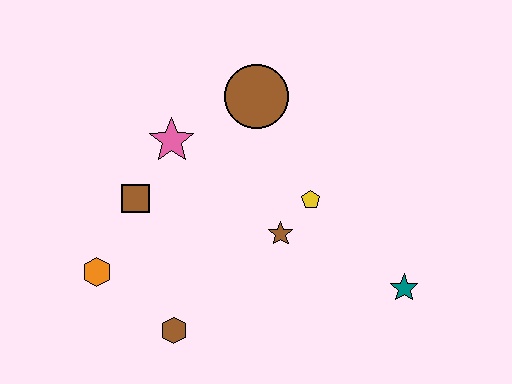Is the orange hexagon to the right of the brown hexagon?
No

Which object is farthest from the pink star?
The teal star is farthest from the pink star.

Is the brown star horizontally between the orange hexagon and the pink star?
No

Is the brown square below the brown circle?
Yes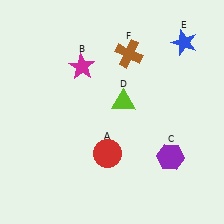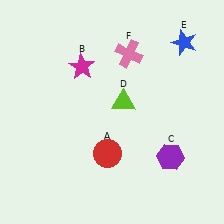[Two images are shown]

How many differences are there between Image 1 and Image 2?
There is 1 difference between the two images.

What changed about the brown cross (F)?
In Image 1, F is brown. In Image 2, it changed to pink.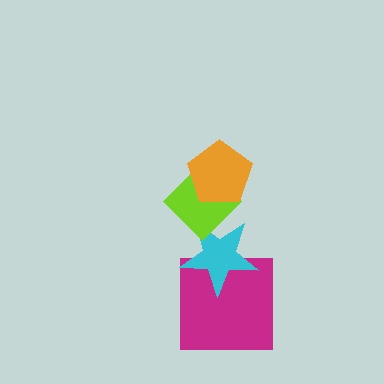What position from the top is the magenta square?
The magenta square is 4th from the top.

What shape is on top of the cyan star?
The lime diamond is on top of the cyan star.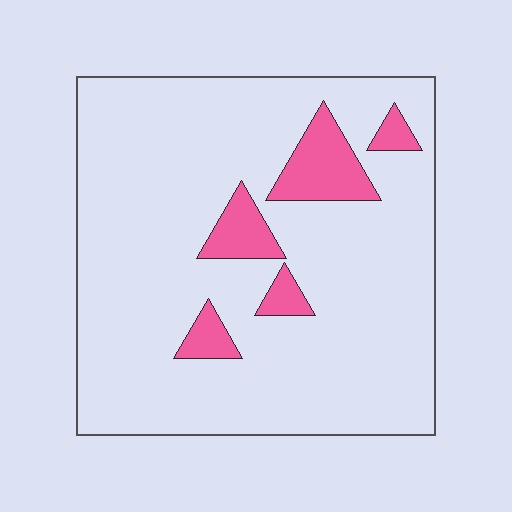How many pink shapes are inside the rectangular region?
5.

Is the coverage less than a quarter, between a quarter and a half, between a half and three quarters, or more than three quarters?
Less than a quarter.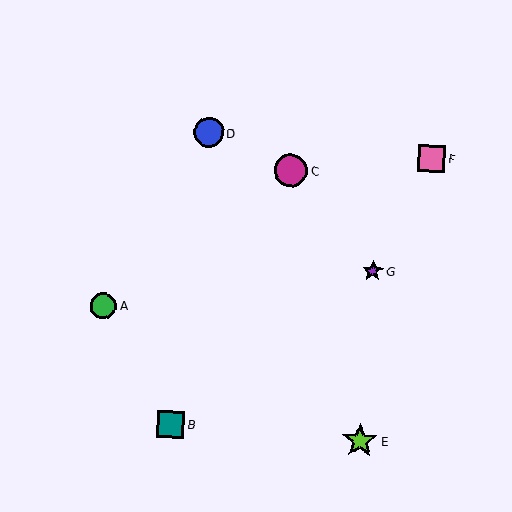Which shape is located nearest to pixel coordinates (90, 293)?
The green circle (labeled A) at (103, 306) is nearest to that location.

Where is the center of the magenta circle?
The center of the magenta circle is at (291, 171).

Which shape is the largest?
The lime star (labeled E) is the largest.